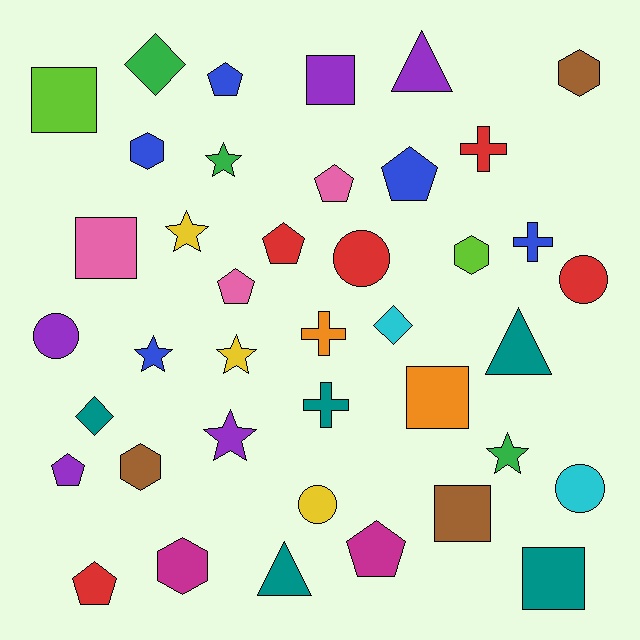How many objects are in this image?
There are 40 objects.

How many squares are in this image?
There are 6 squares.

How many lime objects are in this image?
There are 2 lime objects.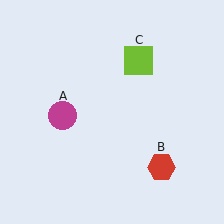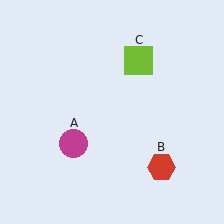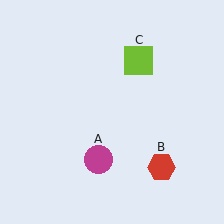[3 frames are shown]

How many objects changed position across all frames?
1 object changed position: magenta circle (object A).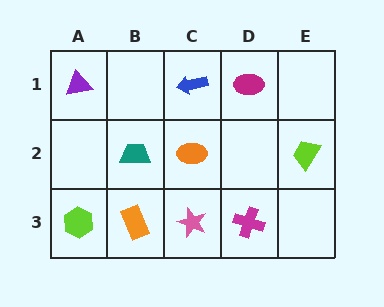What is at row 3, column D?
A magenta cross.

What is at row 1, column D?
A magenta ellipse.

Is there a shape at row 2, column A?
No, that cell is empty.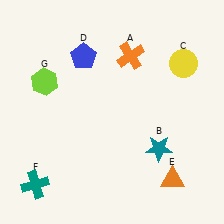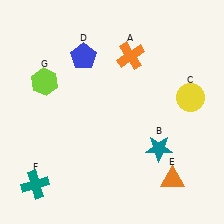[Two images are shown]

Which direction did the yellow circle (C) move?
The yellow circle (C) moved down.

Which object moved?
The yellow circle (C) moved down.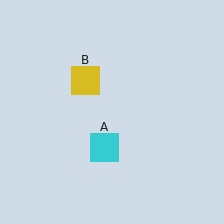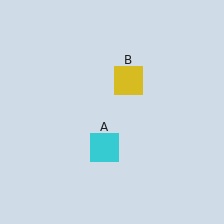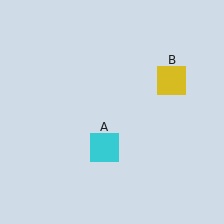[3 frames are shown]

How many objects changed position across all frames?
1 object changed position: yellow square (object B).